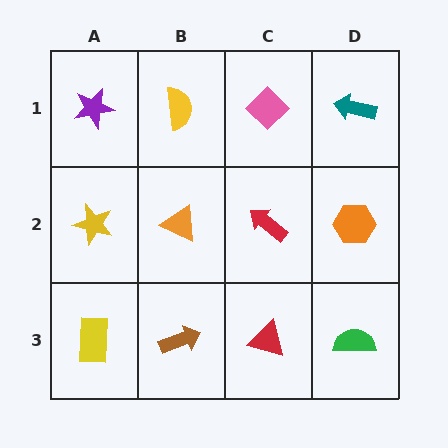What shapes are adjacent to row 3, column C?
A red arrow (row 2, column C), a brown arrow (row 3, column B), a green semicircle (row 3, column D).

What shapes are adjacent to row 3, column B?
An orange triangle (row 2, column B), a yellow rectangle (row 3, column A), a red triangle (row 3, column C).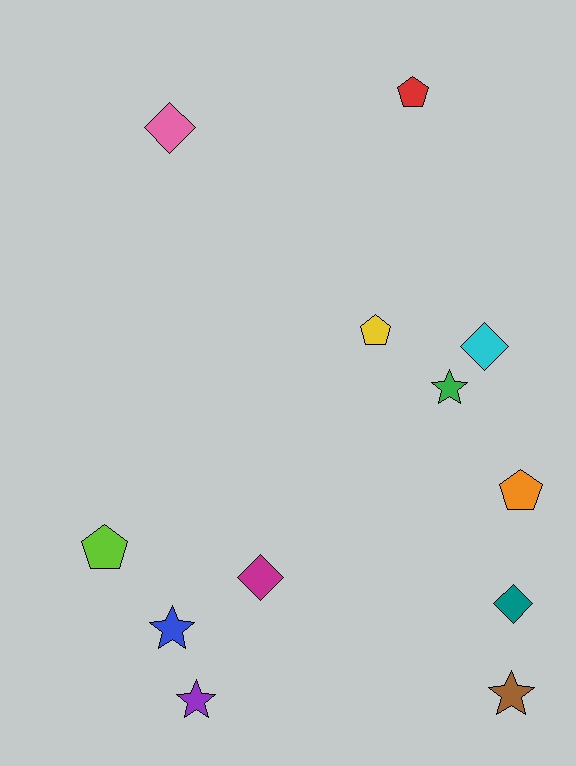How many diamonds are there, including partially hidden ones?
There are 4 diamonds.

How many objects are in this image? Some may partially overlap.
There are 12 objects.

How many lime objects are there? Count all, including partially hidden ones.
There is 1 lime object.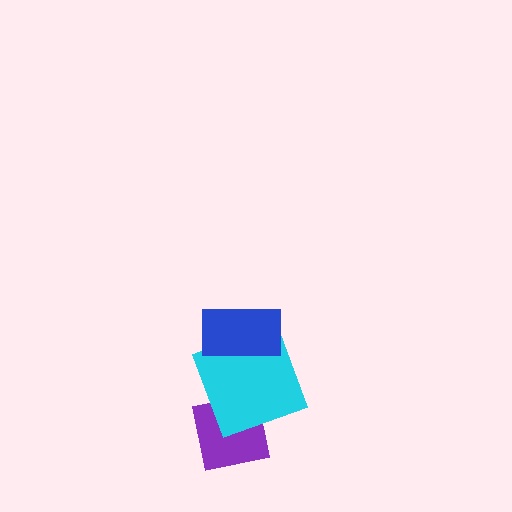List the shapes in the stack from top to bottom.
From top to bottom: the blue rectangle, the cyan square, the purple square.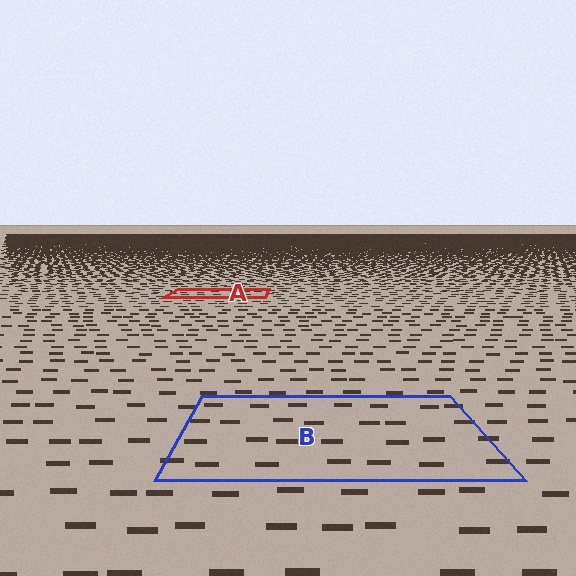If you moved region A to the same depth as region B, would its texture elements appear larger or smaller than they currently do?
They would appear larger. At a closer depth, the same texture elements are projected at a bigger on-screen size.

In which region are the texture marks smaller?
The texture marks are smaller in region A, because it is farther away.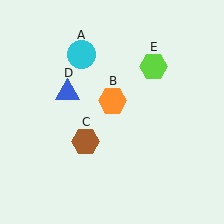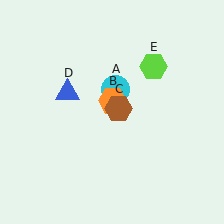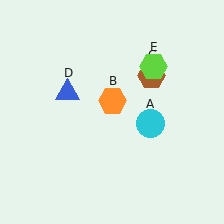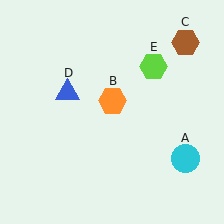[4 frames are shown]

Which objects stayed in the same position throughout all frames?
Orange hexagon (object B) and blue triangle (object D) and lime hexagon (object E) remained stationary.